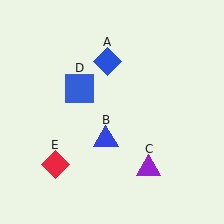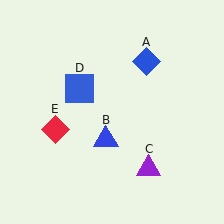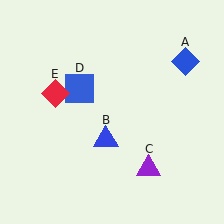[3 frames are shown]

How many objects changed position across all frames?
2 objects changed position: blue diamond (object A), red diamond (object E).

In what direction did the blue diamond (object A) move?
The blue diamond (object A) moved right.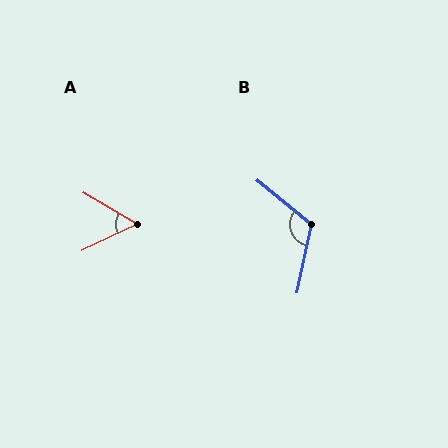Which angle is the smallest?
A, at approximately 57 degrees.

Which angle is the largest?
B, at approximately 118 degrees.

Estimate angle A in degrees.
Approximately 57 degrees.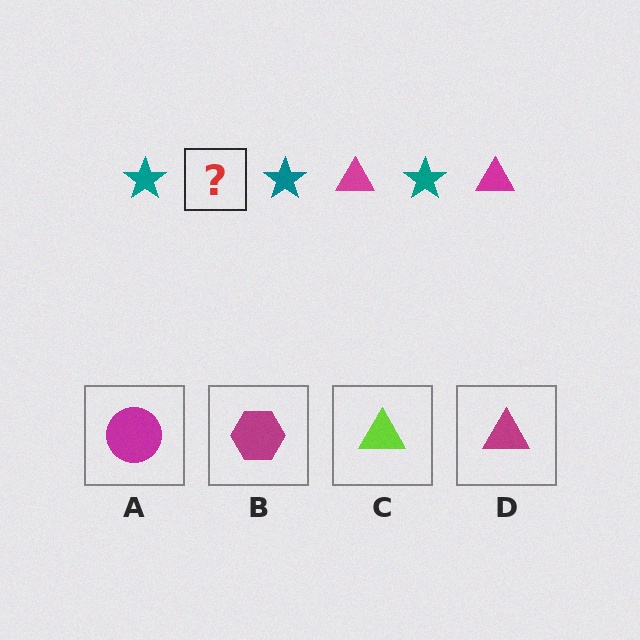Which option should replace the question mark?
Option D.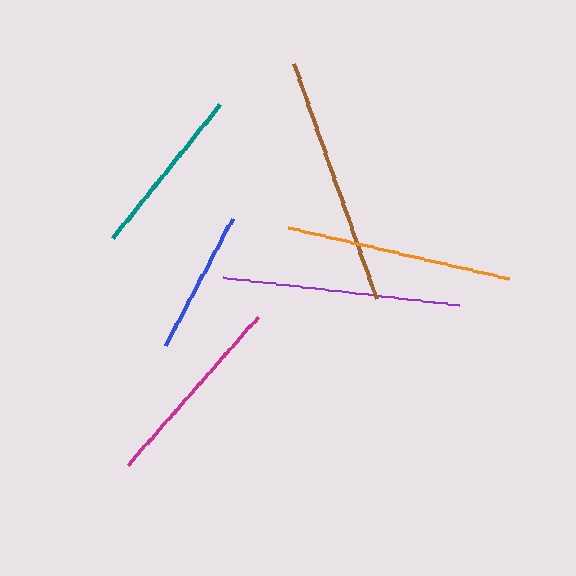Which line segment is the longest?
The brown line is the longest at approximately 248 pixels.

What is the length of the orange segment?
The orange segment is approximately 226 pixels long.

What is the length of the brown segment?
The brown segment is approximately 248 pixels long.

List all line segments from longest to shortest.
From longest to shortest: brown, purple, orange, magenta, teal, blue.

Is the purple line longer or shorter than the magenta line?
The purple line is longer than the magenta line.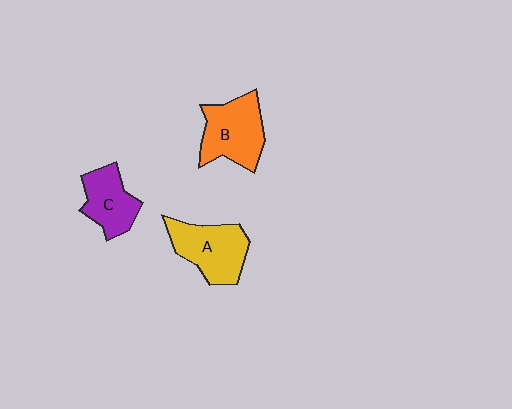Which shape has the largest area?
Shape B (orange).